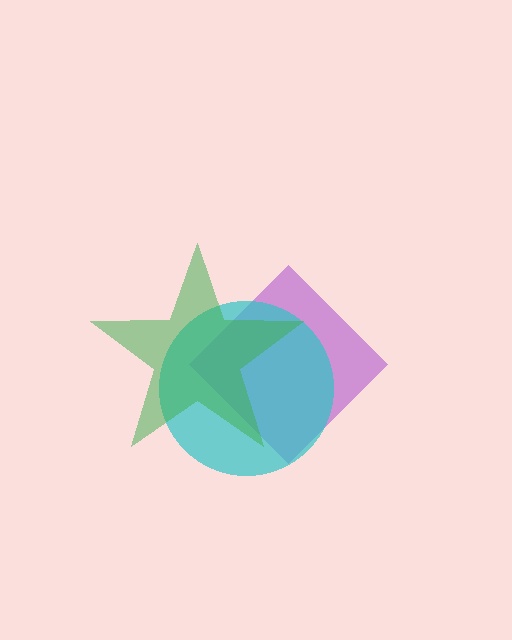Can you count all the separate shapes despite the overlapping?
Yes, there are 3 separate shapes.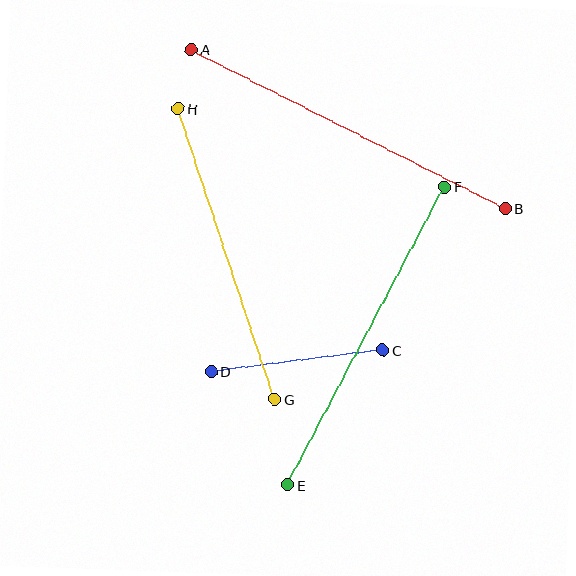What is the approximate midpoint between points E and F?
The midpoint is at approximately (366, 336) pixels.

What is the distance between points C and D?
The distance is approximately 172 pixels.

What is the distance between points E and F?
The distance is approximately 337 pixels.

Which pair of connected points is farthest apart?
Points A and B are farthest apart.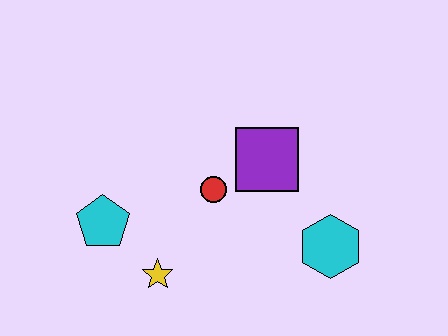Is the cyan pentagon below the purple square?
Yes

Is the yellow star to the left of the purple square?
Yes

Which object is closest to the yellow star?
The cyan pentagon is closest to the yellow star.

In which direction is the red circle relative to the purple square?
The red circle is to the left of the purple square.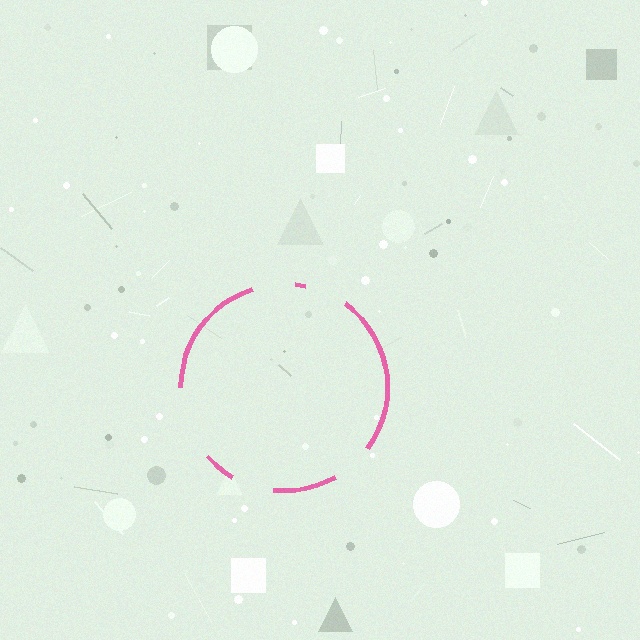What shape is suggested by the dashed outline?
The dashed outline suggests a circle.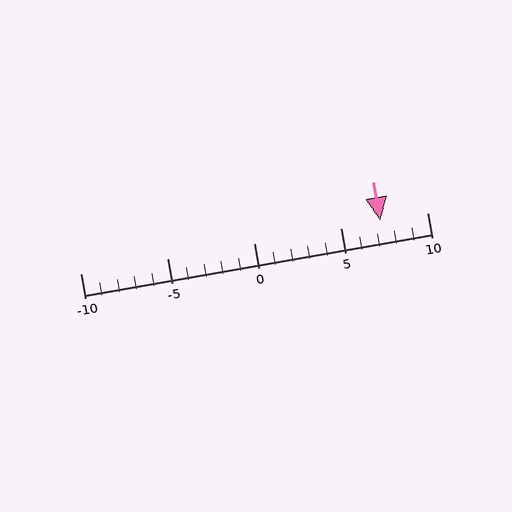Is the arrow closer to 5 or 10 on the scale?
The arrow is closer to 5.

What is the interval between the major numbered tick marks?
The major tick marks are spaced 5 units apart.